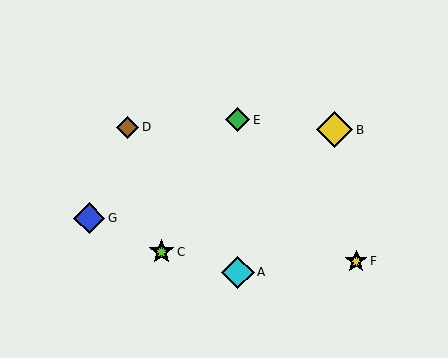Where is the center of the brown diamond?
The center of the brown diamond is at (127, 127).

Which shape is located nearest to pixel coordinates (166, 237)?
The lime star (labeled C) at (161, 252) is nearest to that location.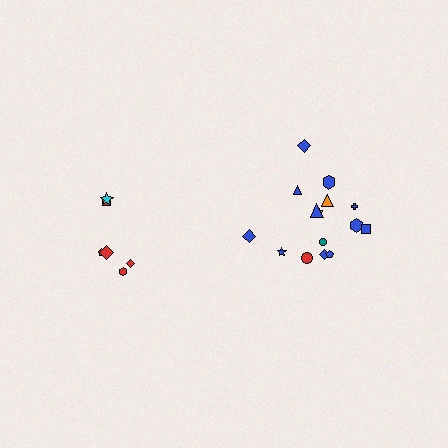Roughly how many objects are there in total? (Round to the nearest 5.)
Roughly 20 objects in total.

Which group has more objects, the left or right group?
The right group.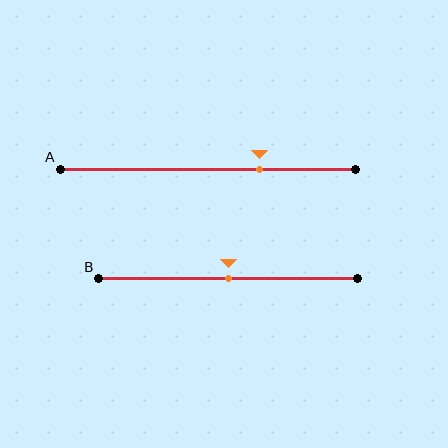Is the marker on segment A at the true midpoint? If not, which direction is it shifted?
No, the marker on segment A is shifted to the right by about 18% of the segment length.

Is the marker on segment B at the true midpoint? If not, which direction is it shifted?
Yes, the marker on segment B is at the true midpoint.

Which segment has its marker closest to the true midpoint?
Segment B has its marker closest to the true midpoint.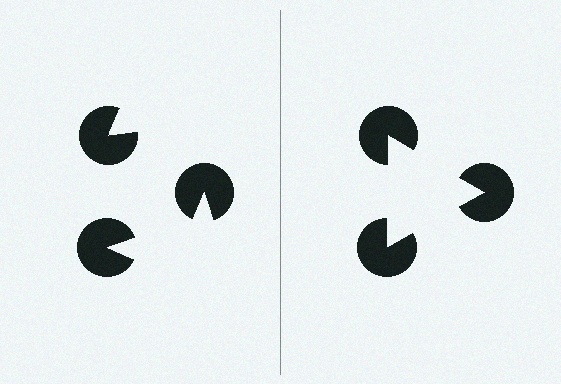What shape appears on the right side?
An illusory triangle.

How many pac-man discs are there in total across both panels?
6 — 3 on each side.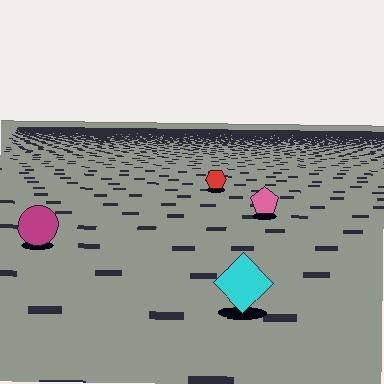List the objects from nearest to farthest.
From nearest to farthest: the cyan diamond, the magenta circle, the pink pentagon, the red hexagon.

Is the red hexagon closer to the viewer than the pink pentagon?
No. The pink pentagon is closer — you can tell from the texture gradient: the ground texture is coarser near it.